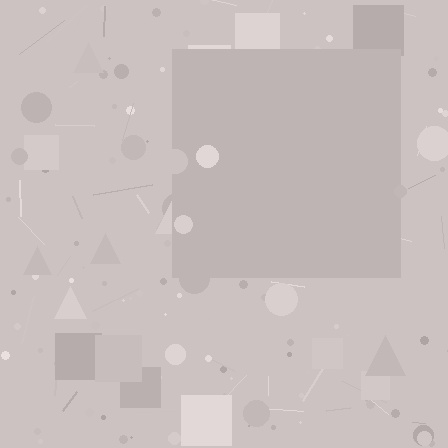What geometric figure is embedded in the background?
A square is embedded in the background.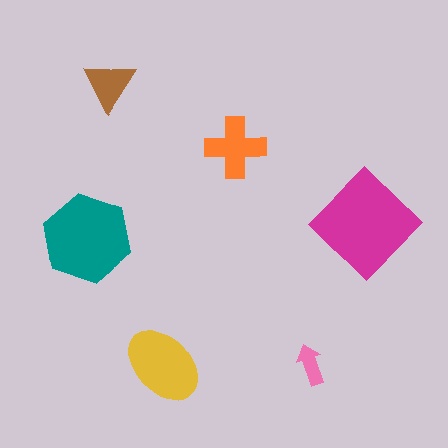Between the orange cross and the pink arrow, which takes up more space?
The orange cross.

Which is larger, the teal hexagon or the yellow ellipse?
The teal hexagon.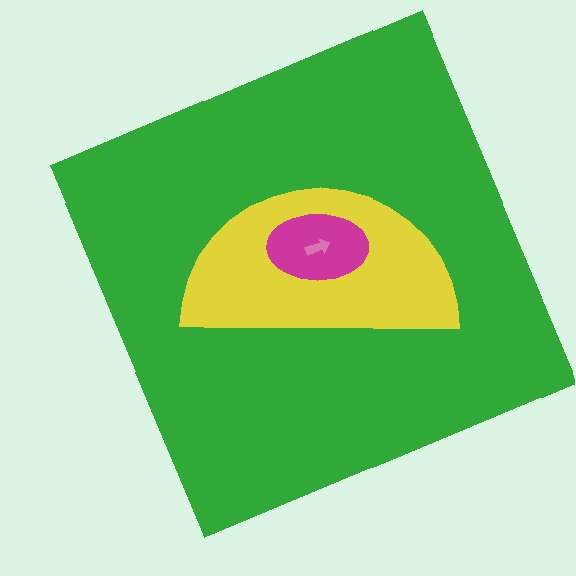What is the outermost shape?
The green square.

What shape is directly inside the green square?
The yellow semicircle.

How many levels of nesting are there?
4.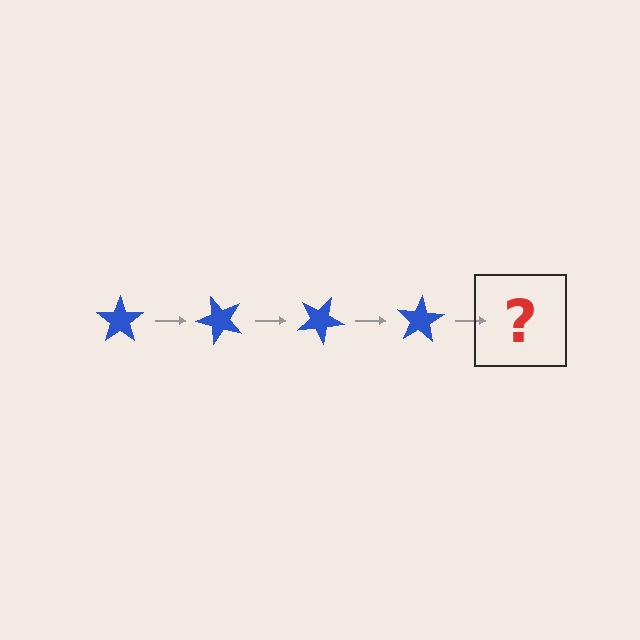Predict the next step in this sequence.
The next step is a blue star rotated 200 degrees.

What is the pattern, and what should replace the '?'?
The pattern is that the star rotates 50 degrees each step. The '?' should be a blue star rotated 200 degrees.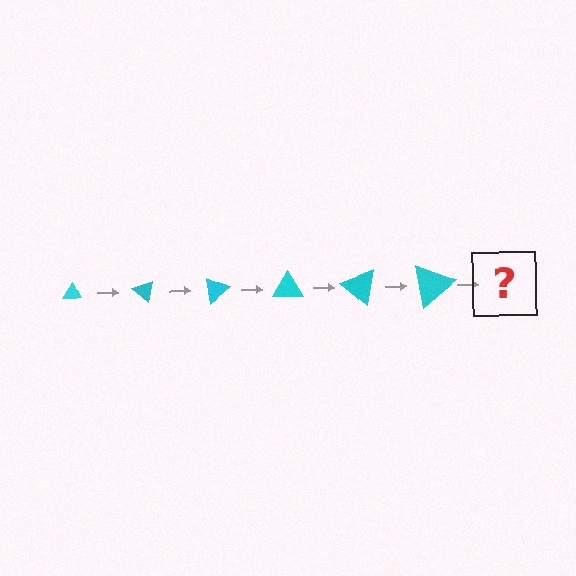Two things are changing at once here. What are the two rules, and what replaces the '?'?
The two rules are that the triangle grows larger each step and it rotates 40 degrees each step. The '?' should be a triangle, larger than the previous one and rotated 240 degrees from the start.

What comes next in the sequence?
The next element should be a triangle, larger than the previous one and rotated 240 degrees from the start.